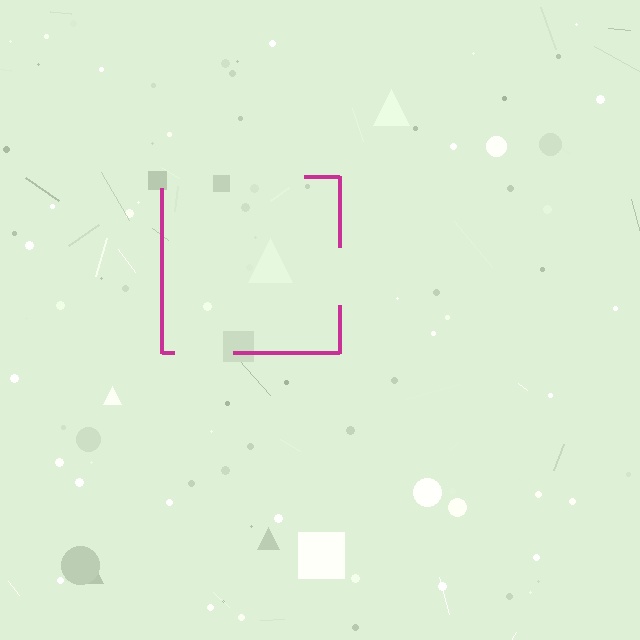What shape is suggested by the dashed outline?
The dashed outline suggests a square.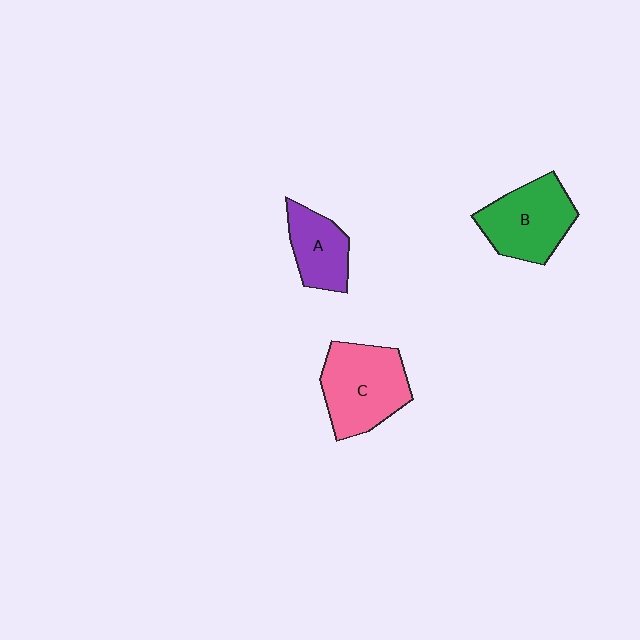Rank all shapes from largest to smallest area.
From largest to smallest: C (pink), B (green), A (purple).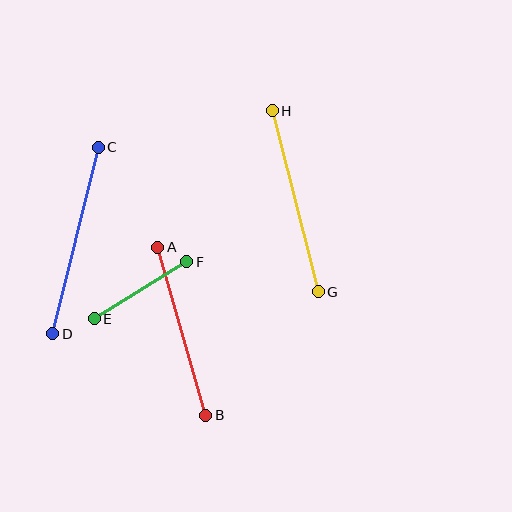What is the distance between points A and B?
The distance is approximately 174 pixels.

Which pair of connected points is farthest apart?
Points C and D are farthest apart.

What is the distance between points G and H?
The distance is approximately 187 pixels.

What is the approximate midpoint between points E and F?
The midpoint is at approximately (140, 290) pixels.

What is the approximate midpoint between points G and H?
The midpoint is at approximately (295, 201) pixels.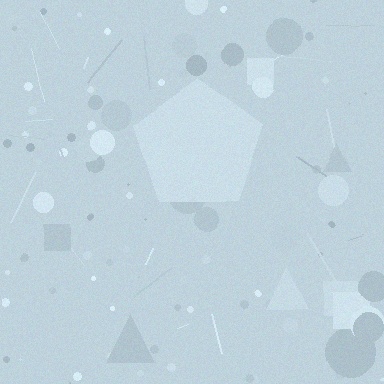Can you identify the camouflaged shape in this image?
The camouflaged shape is a pentagon.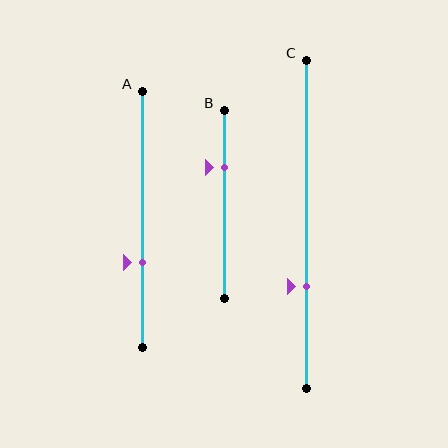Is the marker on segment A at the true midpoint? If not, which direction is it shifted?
No, the marker on segment A is shifted downward by about 17% of the segment length.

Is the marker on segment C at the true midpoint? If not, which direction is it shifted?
No, the marker on segment C is shifted downward by about 19% of the segment length.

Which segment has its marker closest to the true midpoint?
Segment A has its marker closest to the true midpoint.